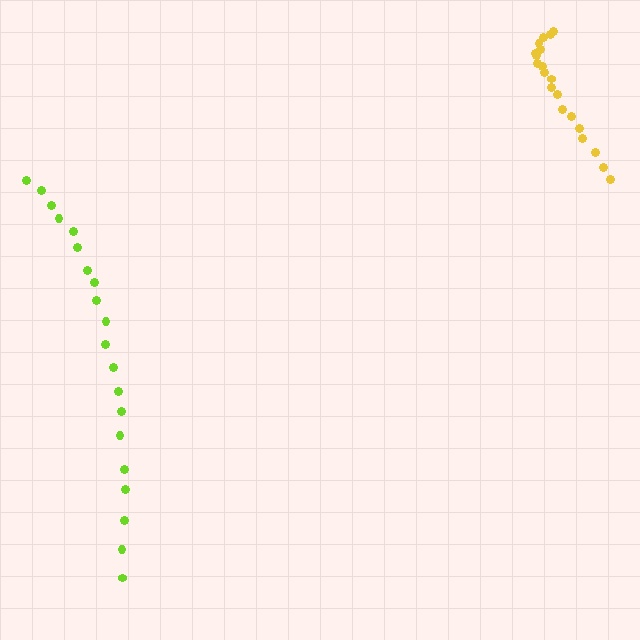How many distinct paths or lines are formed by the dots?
There are 2 distinct paths.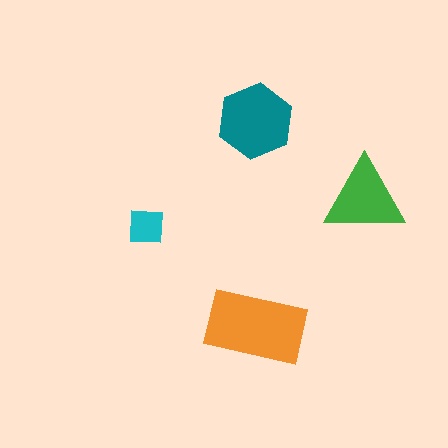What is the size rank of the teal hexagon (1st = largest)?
2nd.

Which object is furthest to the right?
The green triangle is rightmost.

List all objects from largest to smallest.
The orange rectangle, the teal hexagon, the green triangle, the cyan square.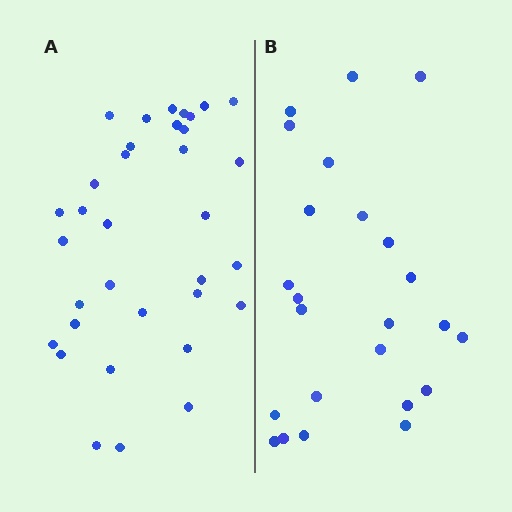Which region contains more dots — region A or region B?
Region A (the left region) has more dots.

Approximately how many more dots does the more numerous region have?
Region A has roughly 10 or so more dots than region B.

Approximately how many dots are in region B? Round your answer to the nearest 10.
About 20 dots. (The exact count is 24, which rounds to 20.)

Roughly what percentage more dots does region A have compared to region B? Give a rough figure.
About 40% more.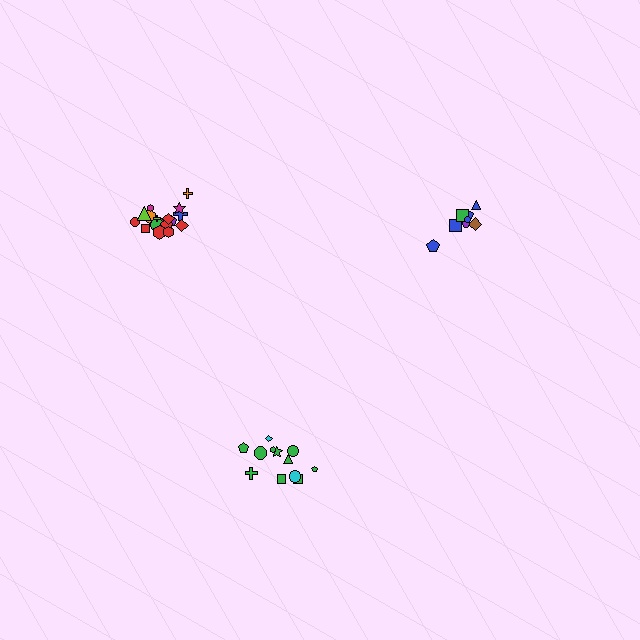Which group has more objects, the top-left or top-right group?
The top-left group.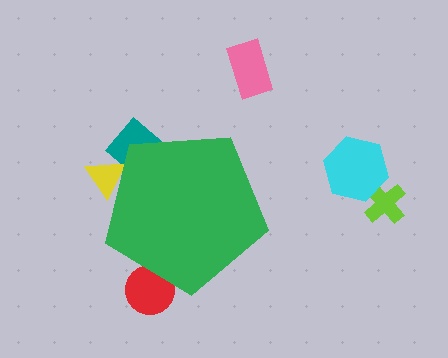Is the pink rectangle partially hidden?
No, the pink rectangle is fully visible.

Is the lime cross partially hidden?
No, the lime cross is fully visible.